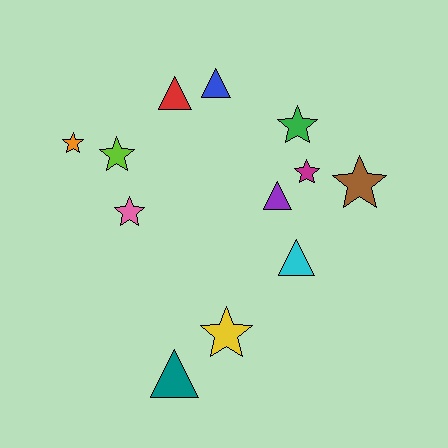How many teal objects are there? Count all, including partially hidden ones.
There is 1 teal object.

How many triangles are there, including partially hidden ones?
There are 5 triangles.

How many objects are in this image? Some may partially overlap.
There are 12 objects.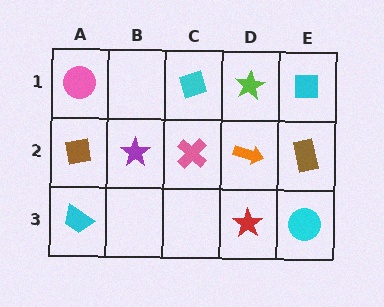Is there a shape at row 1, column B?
No, that cell is empty.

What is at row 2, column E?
A brown rectangle.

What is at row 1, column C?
A cyan diamond.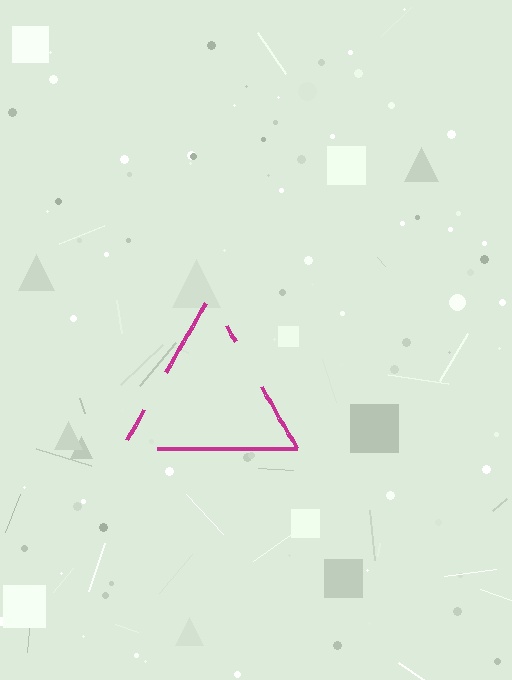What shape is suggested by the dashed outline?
The dashed outline suggests a triangle.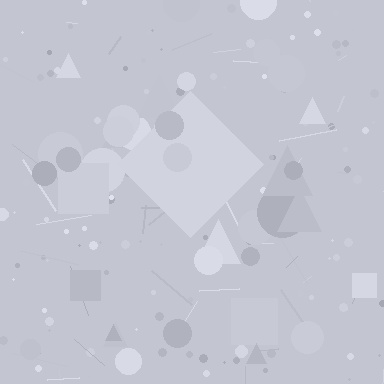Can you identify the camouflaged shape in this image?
The camouflaged shape is a diamond.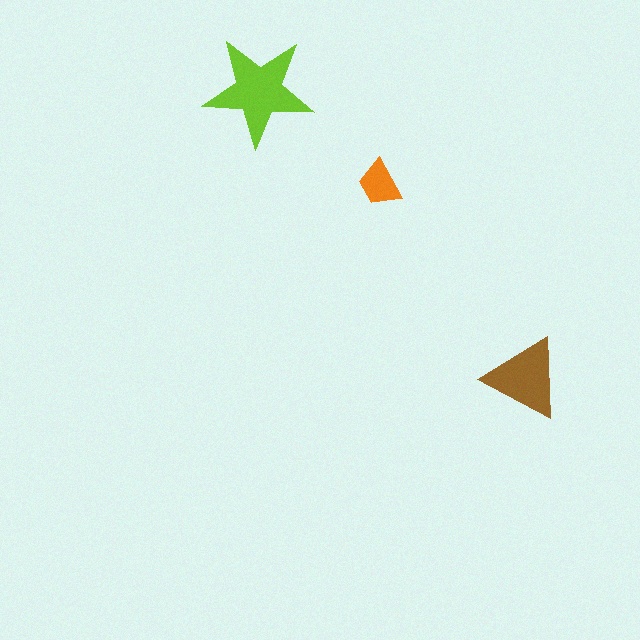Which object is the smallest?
The orange trapezoid.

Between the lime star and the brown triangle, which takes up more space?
The lime star.